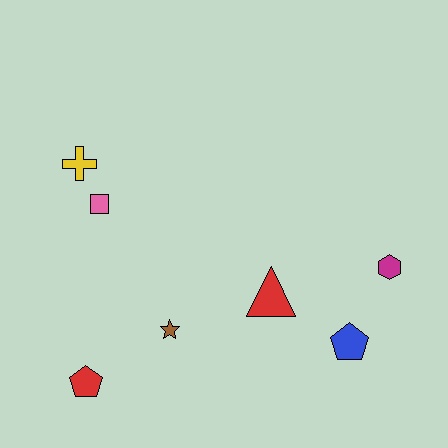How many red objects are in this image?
There are 2 red objects.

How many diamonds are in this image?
There are no diamonds.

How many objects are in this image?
There are 7 objects.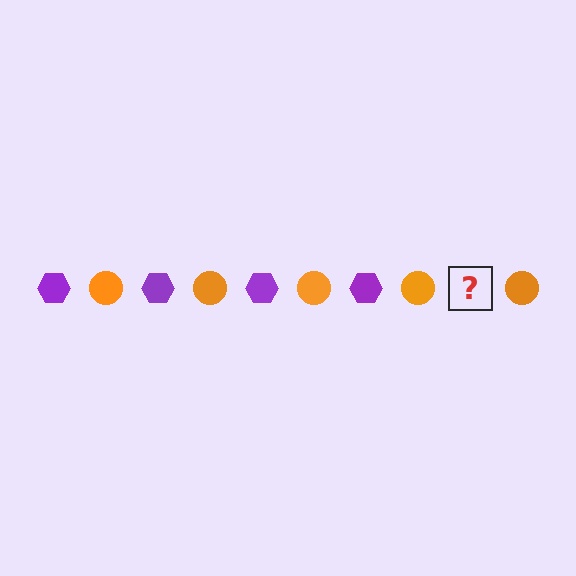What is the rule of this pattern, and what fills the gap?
The rule is that the pattern alternates between purple hexagon and orange circle. The gap should be filled with a purple hexagon.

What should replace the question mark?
The question mark should be replaced with a purple hexagon.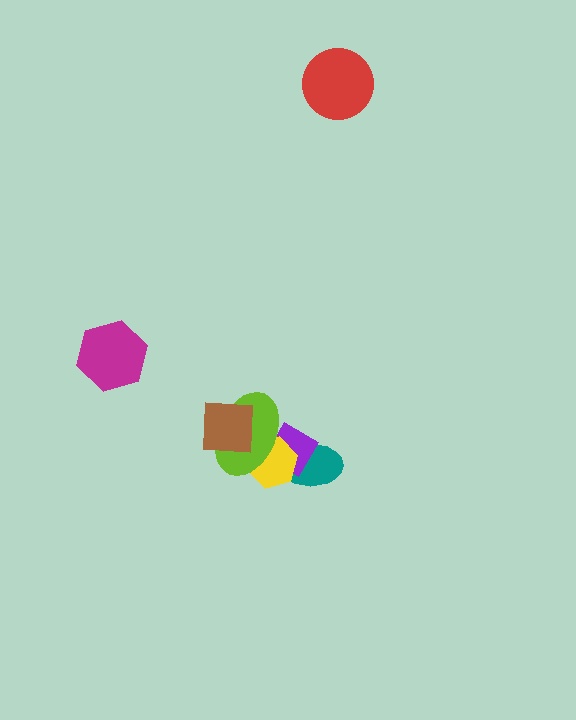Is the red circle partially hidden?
No, no other shape covers it.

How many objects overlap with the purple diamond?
3 objects overlap with the purple diamond.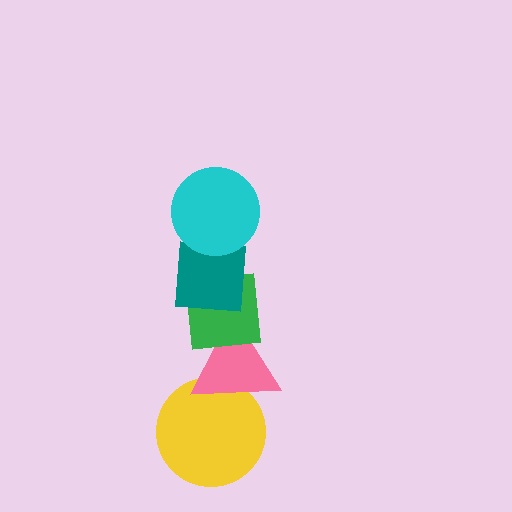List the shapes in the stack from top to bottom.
From top to bottom: the cyan circle, the teal square, the green square, the pink triangle, the yellow circle.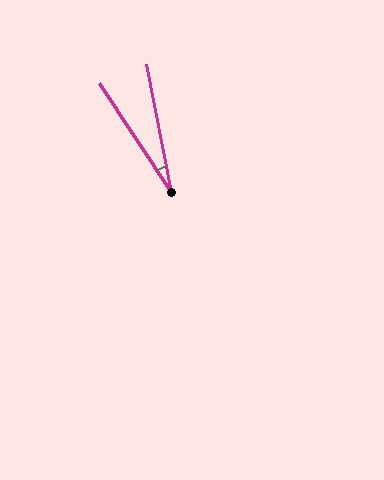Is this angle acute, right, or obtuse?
It is acute.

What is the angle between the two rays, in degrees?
Approximately 22 degrees.